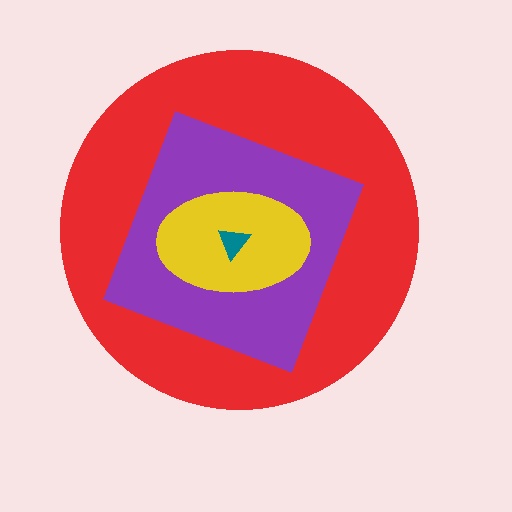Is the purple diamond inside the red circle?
Yes.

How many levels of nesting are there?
4.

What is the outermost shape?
The red circle.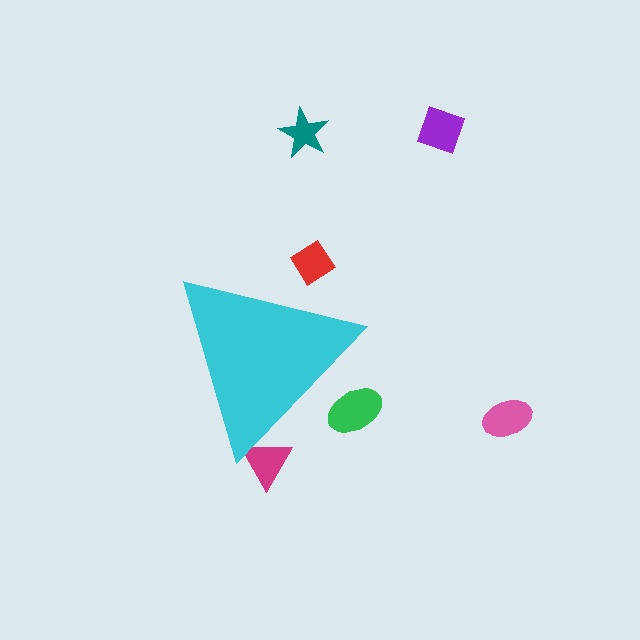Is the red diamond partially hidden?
Yes, the red diamond is partially hidden behind the cyan triangle.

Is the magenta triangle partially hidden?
Yes, the magenta triangle is partially hidden behind the cyan triangle.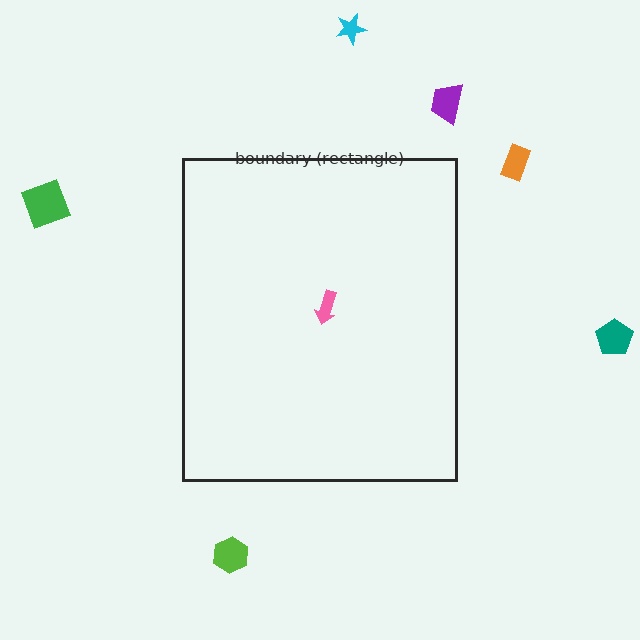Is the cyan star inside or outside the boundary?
Outside.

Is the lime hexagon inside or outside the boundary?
Outside.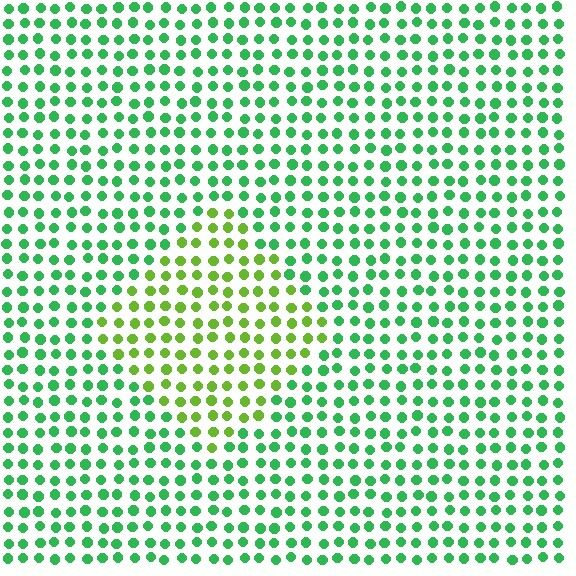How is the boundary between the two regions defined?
The boundary is defined purely by a slight shift in hue (about 42 degrees). Spacing, size, and orientation are identical on both sides.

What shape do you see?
I see a diamond.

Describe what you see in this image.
The image is filled with small green elements in a uniform arrangement. A diamond-shaped region is visible where the elements are tinted to a slightly different hue, forming a subtle color boundary.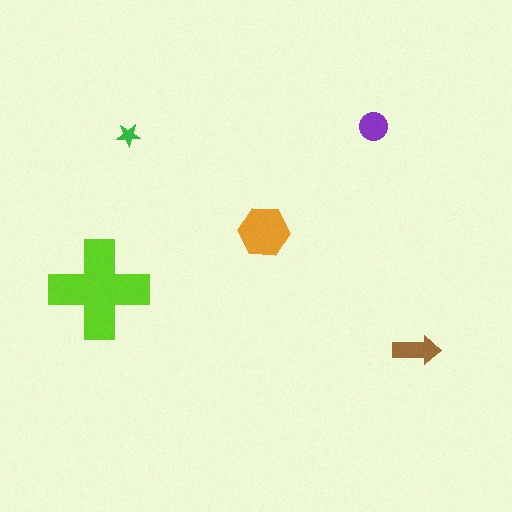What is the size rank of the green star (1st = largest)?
5th.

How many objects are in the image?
There are 5 objects in the image.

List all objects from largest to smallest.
The lime cross, the orange hexagon, the brown arrow, the purple circle, the green star.